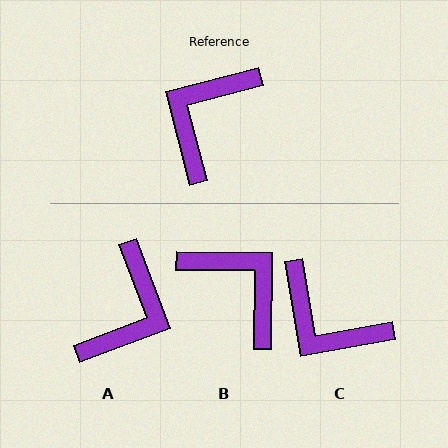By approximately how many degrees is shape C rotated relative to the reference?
Approximately 85 degrees counter-clockwise.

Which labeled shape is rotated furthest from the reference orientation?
A, about 174 degrees away.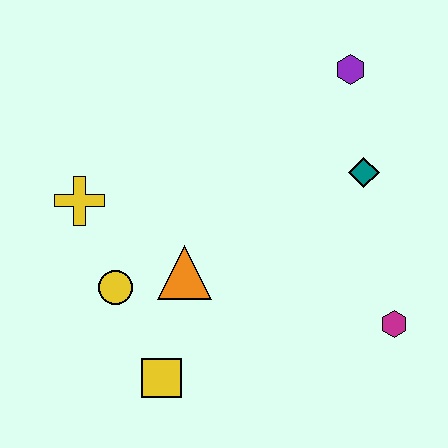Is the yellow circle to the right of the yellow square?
No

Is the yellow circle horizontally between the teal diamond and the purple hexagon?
No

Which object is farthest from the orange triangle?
The purple hexagon is farthest from the orange triangle.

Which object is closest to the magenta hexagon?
The teal diamond is closest to the magenta hexagon.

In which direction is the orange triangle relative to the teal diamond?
The orange triangle is to the left of the teal diamond.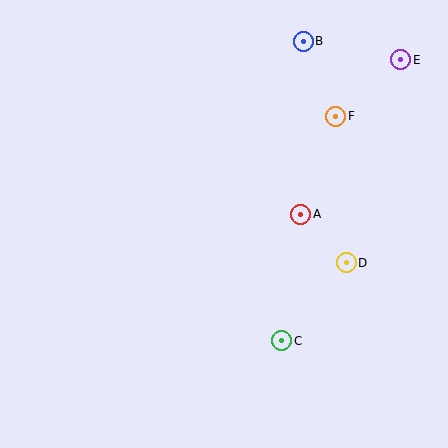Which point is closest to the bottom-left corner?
Point C is closest to the bottom-left corner.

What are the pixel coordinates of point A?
Point A is at (300, 214).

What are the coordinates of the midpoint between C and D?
The midpoint between C and D is at (314, 302).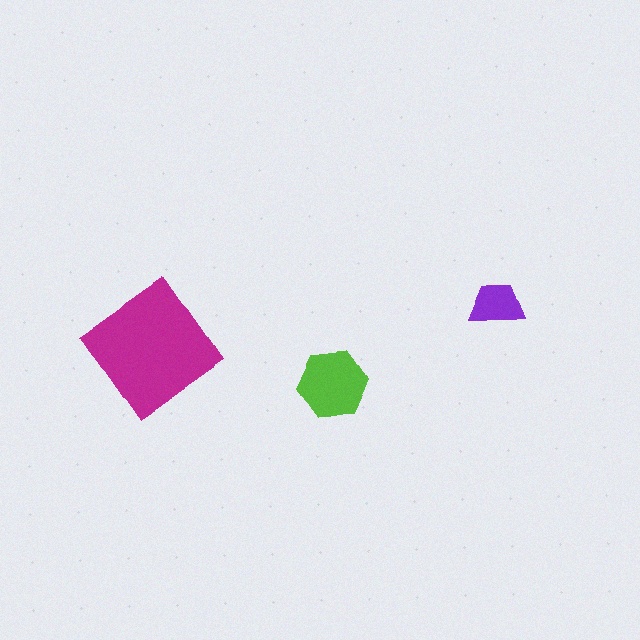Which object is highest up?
The purple trapezoid is topmost.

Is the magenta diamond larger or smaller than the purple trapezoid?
Larger.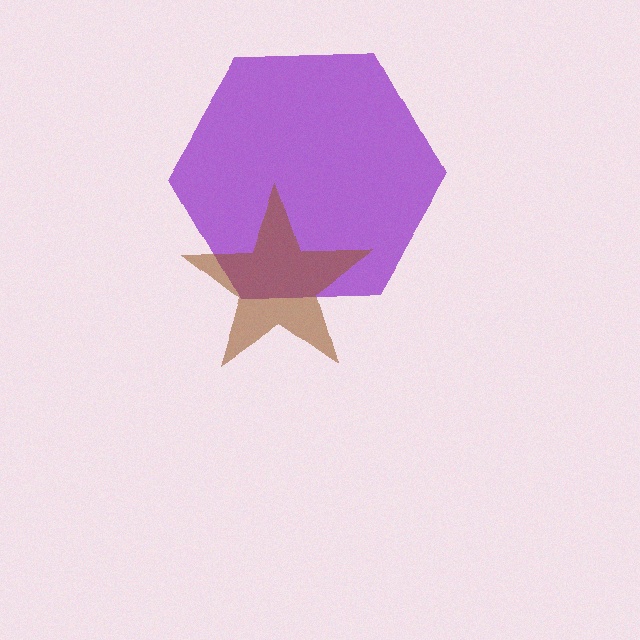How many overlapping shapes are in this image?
There are 2 overlapping shapes in the image.